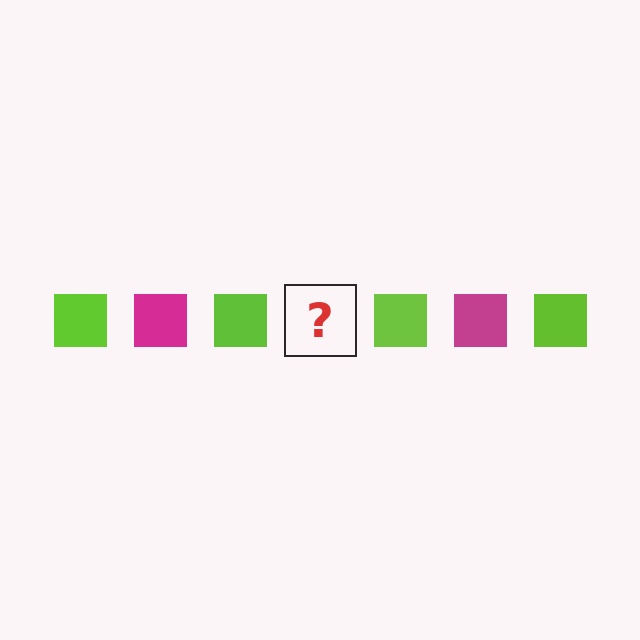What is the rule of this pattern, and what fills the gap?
The rule is that the pattern cycles through lime, magenta squares. The gap should be filled with a magenta square.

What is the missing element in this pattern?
The missing element is a magenta square.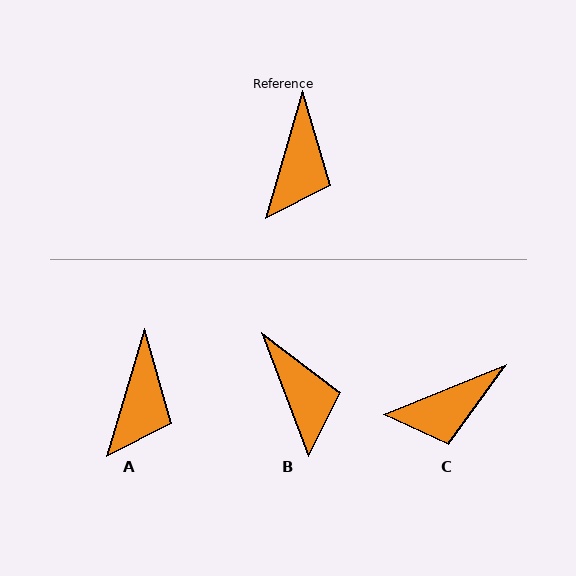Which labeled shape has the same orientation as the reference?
A.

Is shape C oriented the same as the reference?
No, it is off by about 52 degrees.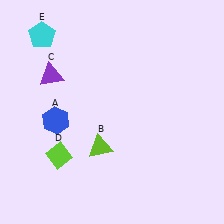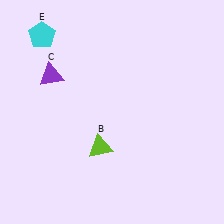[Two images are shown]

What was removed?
The blue hexagon (A), the lime diamond (D) were removed in Image 2.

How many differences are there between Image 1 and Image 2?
There are 2 differences between the two images.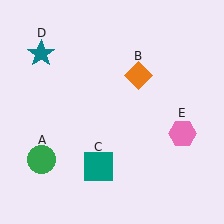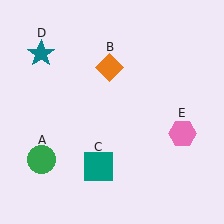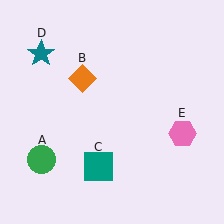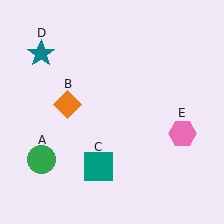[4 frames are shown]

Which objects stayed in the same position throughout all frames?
Green circle (object A) and teal square (object C) and teal star (object D) and pink hexagon (object E) remained stationary.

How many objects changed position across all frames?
1 object changed position: orange diamond (object B).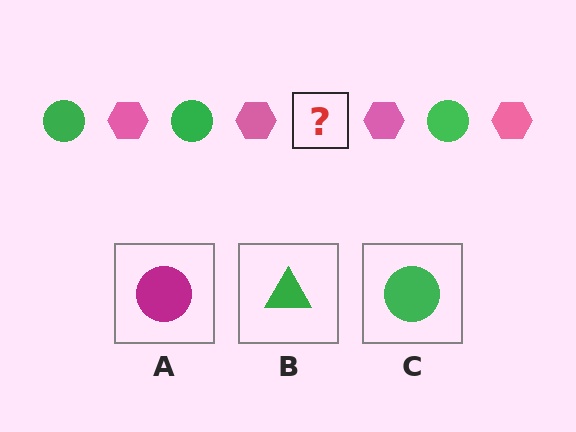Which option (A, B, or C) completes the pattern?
C.